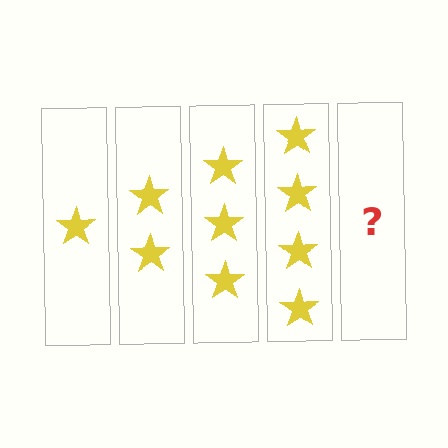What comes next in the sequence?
The next element should be 5 stars.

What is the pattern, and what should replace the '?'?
The pattern is that each step adds one more star. The '?' should be 5 stars.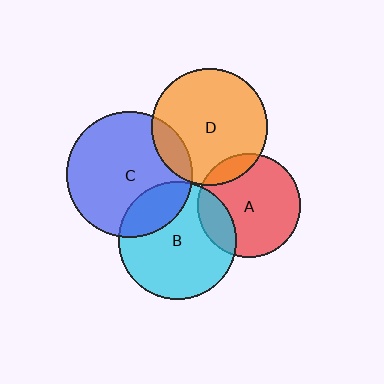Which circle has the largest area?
Circle C (blue).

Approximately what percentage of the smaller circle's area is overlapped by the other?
Approximately 10%.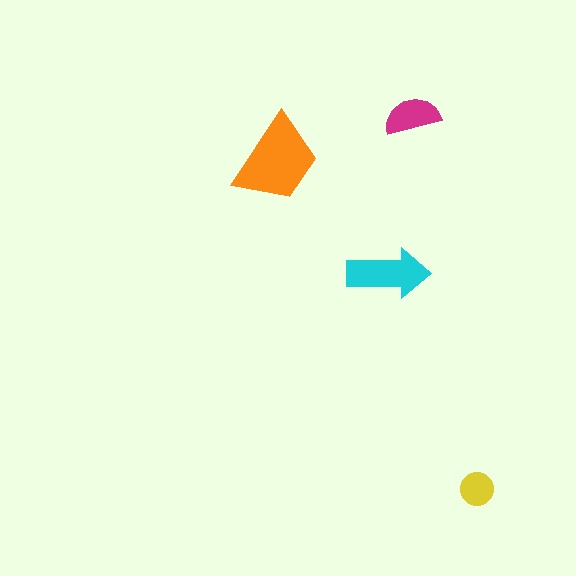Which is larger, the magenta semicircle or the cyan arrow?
The cyan arrow.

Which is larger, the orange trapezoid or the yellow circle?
The orange trapezoid.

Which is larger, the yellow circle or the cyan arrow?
The cyan arrow.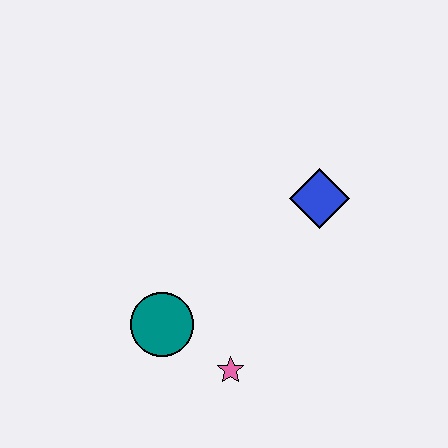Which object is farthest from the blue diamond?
The teal circle is farthest from the blue diamond.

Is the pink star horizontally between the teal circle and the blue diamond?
Yes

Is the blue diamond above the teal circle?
Yes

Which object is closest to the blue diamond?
The pink star is closest to the blue diamond.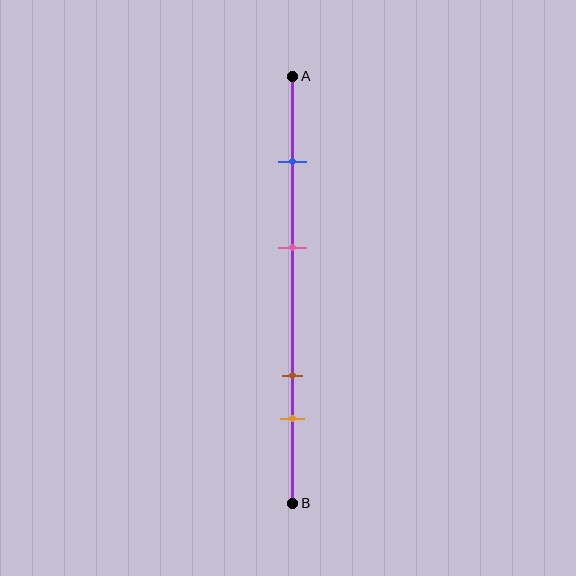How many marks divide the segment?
There are 4 marks dividing the segment.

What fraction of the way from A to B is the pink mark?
The pink mark is approximately 40% (0.4) of the way from A to B.